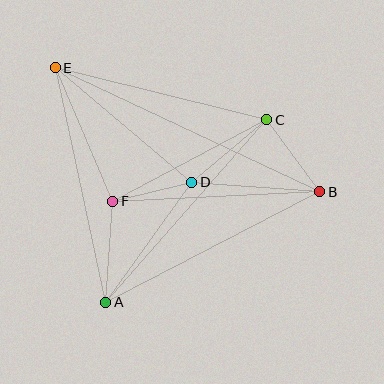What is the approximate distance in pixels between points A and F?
The distance between A and F is approximately 102 pixels.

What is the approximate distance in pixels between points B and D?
The distance between B and D is approximately 128 pixels.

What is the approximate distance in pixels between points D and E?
The distance between D and E is approximately 178 pixels.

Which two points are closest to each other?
Points D and F are closest to each other.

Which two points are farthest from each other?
Points B and E are farthest from each other.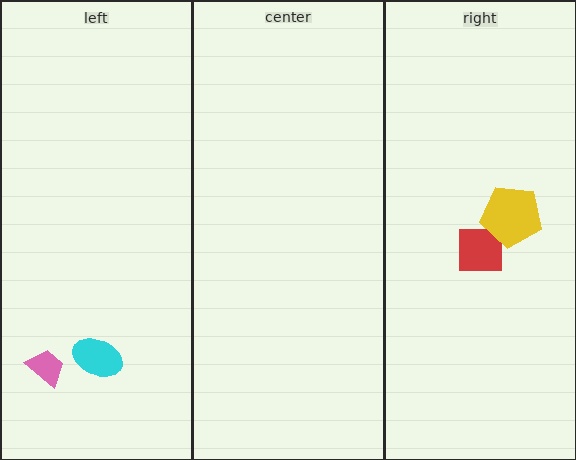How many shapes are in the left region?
2.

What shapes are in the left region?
The cyan ellipse, the pink trapezoid.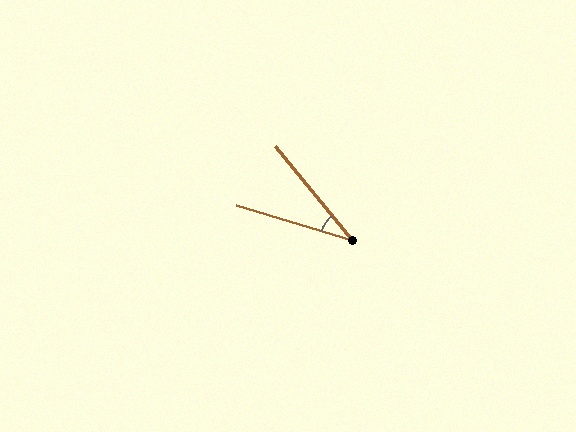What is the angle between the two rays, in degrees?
Approximately 34 degrees.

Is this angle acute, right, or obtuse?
It is acute.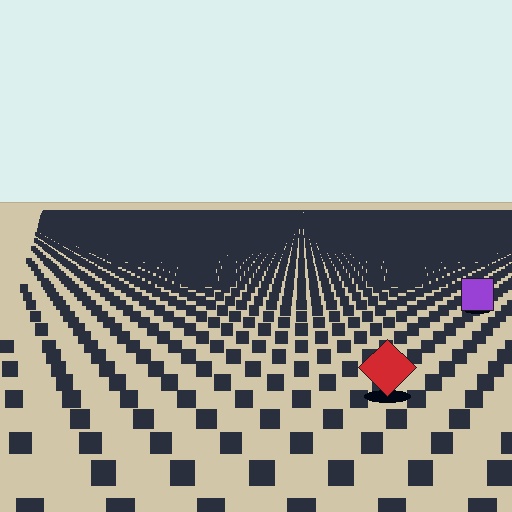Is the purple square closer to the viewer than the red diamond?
No. The red diamond is closer — you can tell from the texture gradient: the ground texture is coarser near it.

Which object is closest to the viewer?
The red diamond is closest. The texture marks near it are larger and more spread out.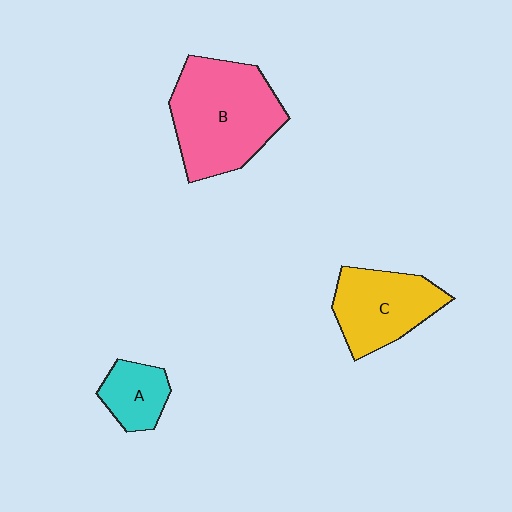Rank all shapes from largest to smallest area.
From largest to smallest: B (pink), C (yellow), A (cyan).